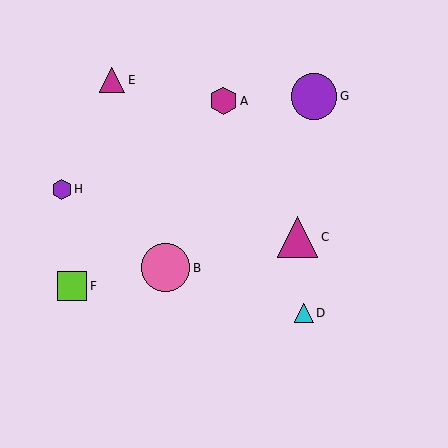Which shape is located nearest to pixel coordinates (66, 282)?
The lime square (labeled F) at (72, 286) is nearest to that location.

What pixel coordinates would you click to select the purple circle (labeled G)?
Click at (314, 96) to select the purple circle G.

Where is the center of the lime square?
The center of the lime square is at (72, 286).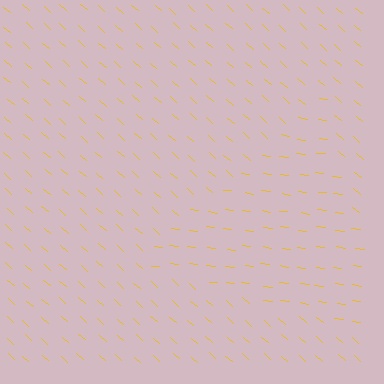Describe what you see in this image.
The image is filled with small yellow line segments. A triangle region in the image has lines oriented differently from the surrounding lines, creating a visible texture boundary.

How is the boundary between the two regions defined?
The boundary is defined purely by a change in line orientation (approximately 34 degrees difference). All lines are the same color and thickness.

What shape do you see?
I see a triangle.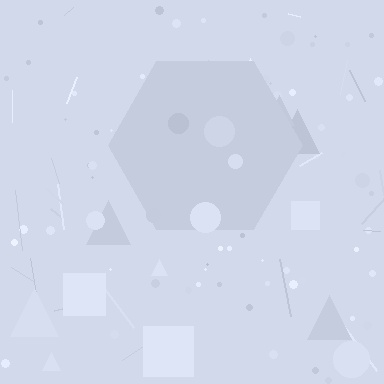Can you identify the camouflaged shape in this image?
The camouflaged shape is a hexagon.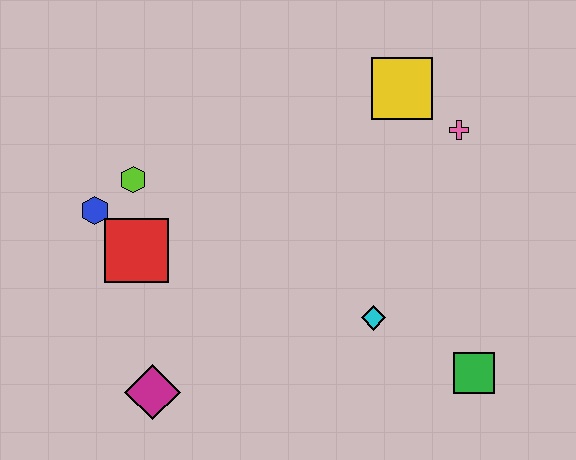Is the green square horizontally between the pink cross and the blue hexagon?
No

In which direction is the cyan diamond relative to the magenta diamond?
The cyan diamond is to the right of the magenta diamond.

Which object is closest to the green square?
The cyan diamond is closest to the green square.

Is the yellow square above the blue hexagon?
Yes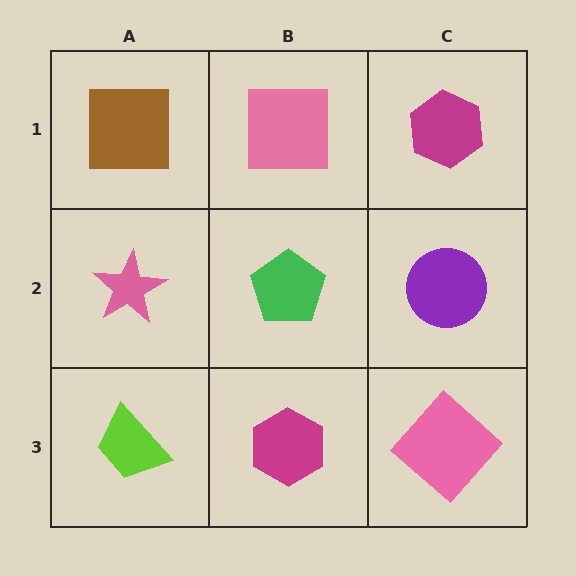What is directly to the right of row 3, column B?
A pink diamond.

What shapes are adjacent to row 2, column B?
A pink square (row 1, column B), a magenta hexagon (row 3, column B), a pink star (row 2, column A), a purple circle (row 2, column C).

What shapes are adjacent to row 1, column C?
A purple circle (row 2, column C), a pink square (row 1, column B).